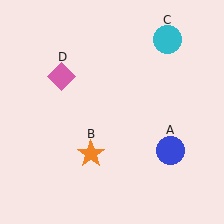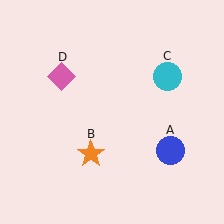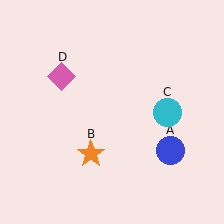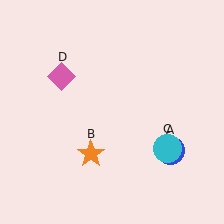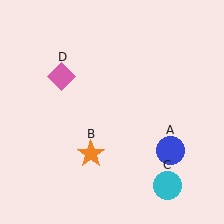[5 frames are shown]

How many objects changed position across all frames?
1 object changed position: cyan circle (object C).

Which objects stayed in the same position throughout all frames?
Blue circle (object A) and orange star (object B) and pink diamond (object D) remained stationary.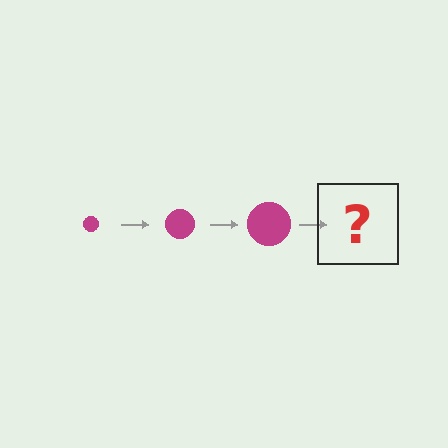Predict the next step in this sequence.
The next step is a magenta circle, larger than the previous one.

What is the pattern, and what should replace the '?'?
The pattern is that the circle gets progressively larger each step. The '?' should be a magenta circle, larger than the previous one.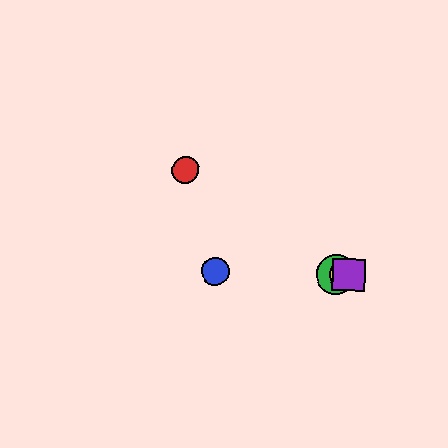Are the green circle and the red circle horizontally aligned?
No, the green circle is at y≈274 and the red circle is at y≈170.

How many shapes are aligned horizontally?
4 shapes (the blue circle, the green circle, the yellow circle, the purple square) are aligned horizontally.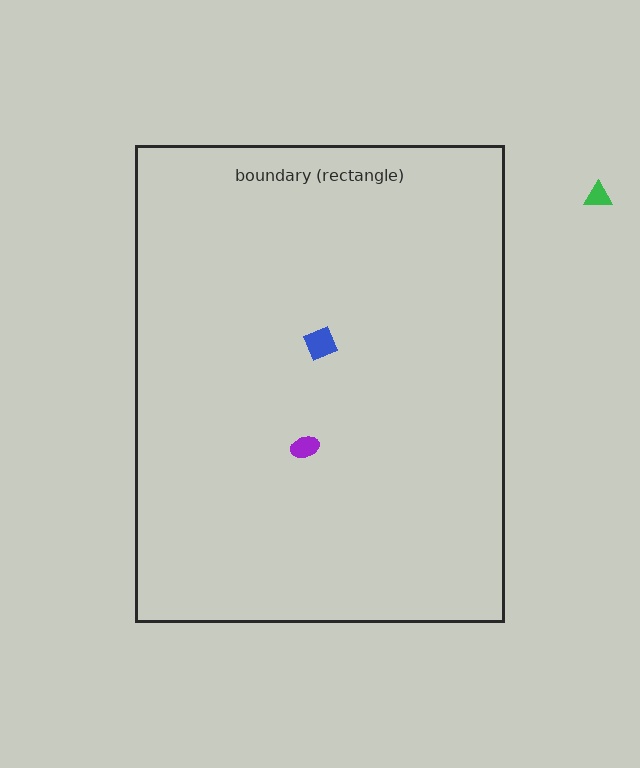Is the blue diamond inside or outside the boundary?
Inside.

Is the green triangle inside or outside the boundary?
Outside.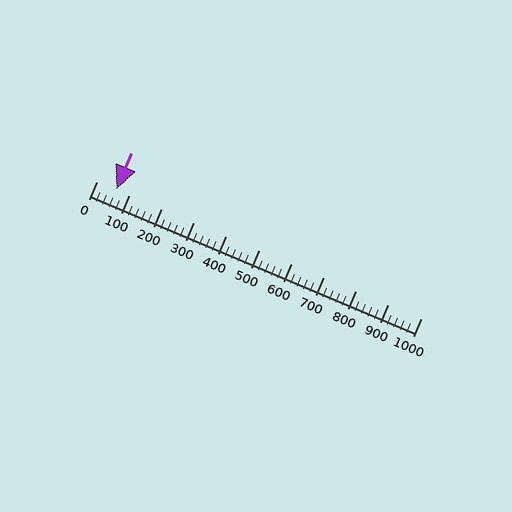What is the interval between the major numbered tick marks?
The major tick marks are spaced 100 units apart.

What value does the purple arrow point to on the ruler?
The purple arrow points to approximately 60.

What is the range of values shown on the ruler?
The ruler shows values from 0 to 1000.